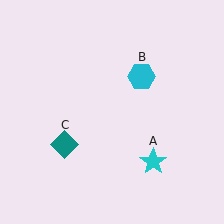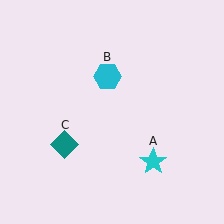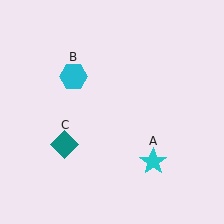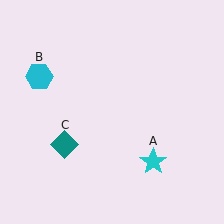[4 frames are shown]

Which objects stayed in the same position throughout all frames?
Cyan star (object A) and teal diamond (object C) remained stationary.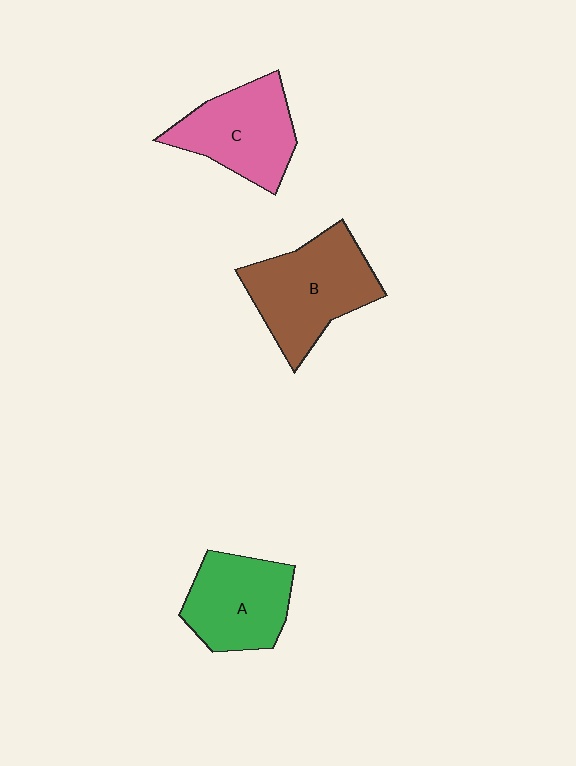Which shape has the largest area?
Shape B (brown).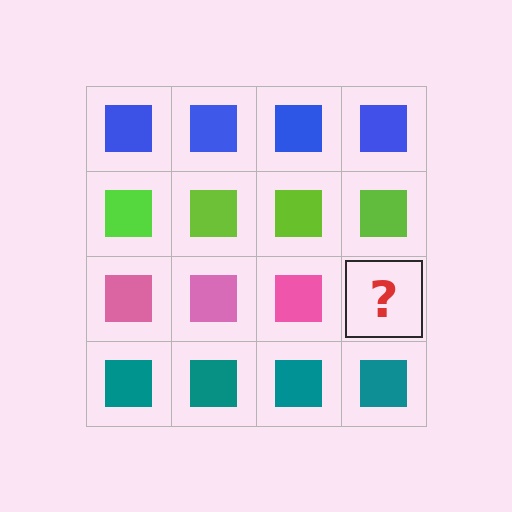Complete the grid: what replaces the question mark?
The question mark should be replaced with a pink square.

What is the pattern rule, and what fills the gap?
The rule is that each row has a consistent color. The gap should be filled with a pink square.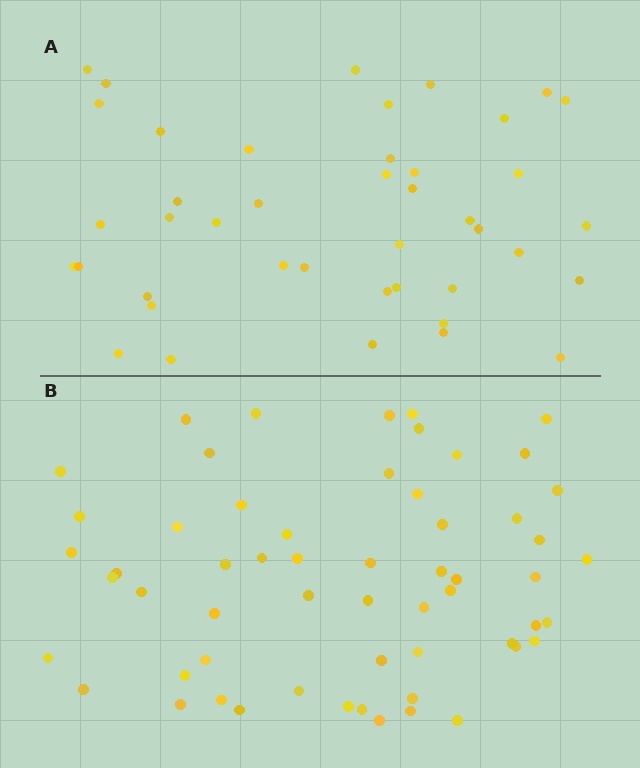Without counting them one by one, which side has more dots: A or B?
Region B (the bottom region) has more dots.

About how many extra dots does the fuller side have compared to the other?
Region B has approximately 15 more dots than region A.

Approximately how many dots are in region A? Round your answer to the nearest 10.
About 40 dots. (The exact count is 42, which rounds to 40.)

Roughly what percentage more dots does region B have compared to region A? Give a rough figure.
About 40% more.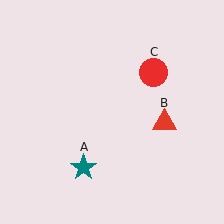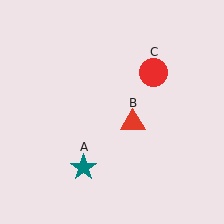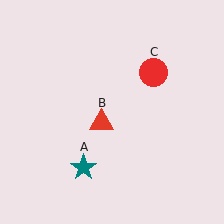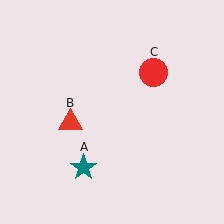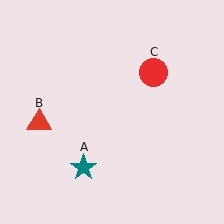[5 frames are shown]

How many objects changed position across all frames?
1 object changed position: red triangle (object B).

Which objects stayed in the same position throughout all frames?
Teal star (object A) and red circle (object C) remained stationary.